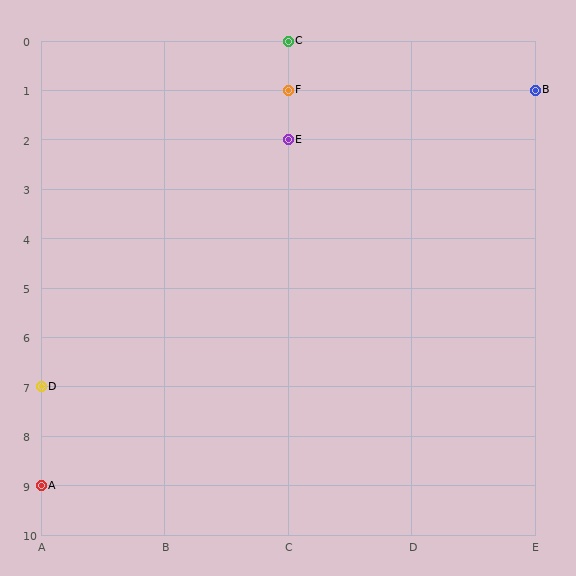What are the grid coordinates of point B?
Point B is at grid coordinates (E, 1).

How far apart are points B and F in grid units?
Points B and F are 2 columns apart.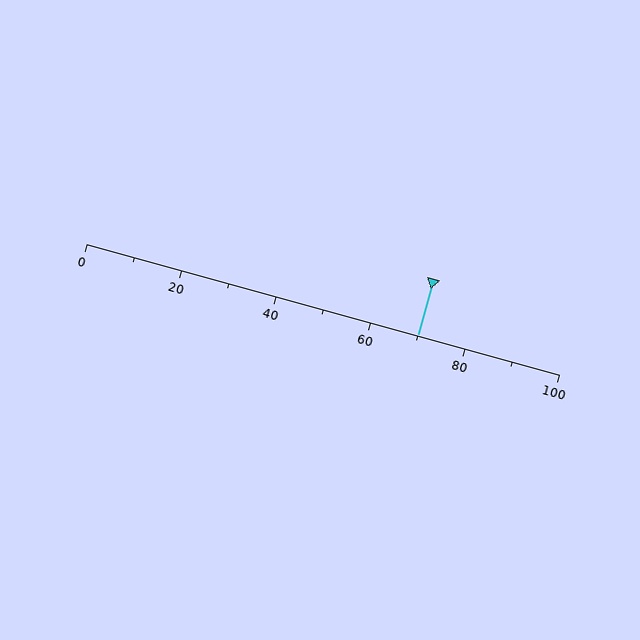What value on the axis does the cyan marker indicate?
The marker indicates approximately 70.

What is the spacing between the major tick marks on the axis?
The major ticks are spaced 20 apart.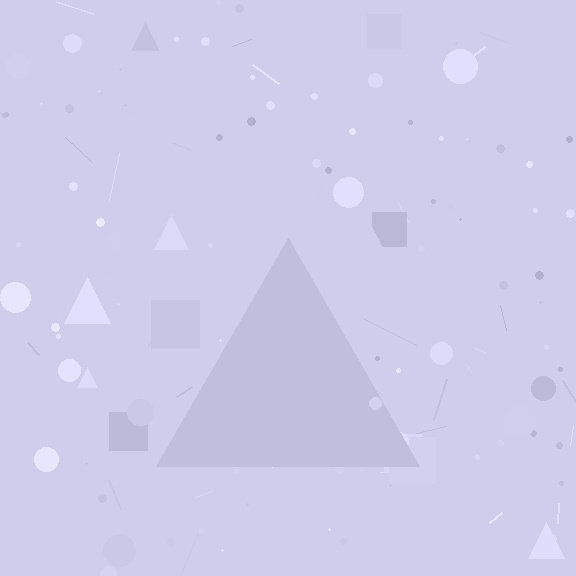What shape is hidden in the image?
A triangle is hidden in the image.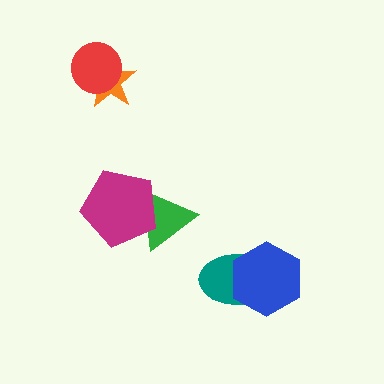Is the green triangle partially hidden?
Yes, it is partially covered by another shape.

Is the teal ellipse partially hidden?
Yes, it is partially covered by another shape.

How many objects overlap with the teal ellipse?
1 object overlaps with the teal ellipse.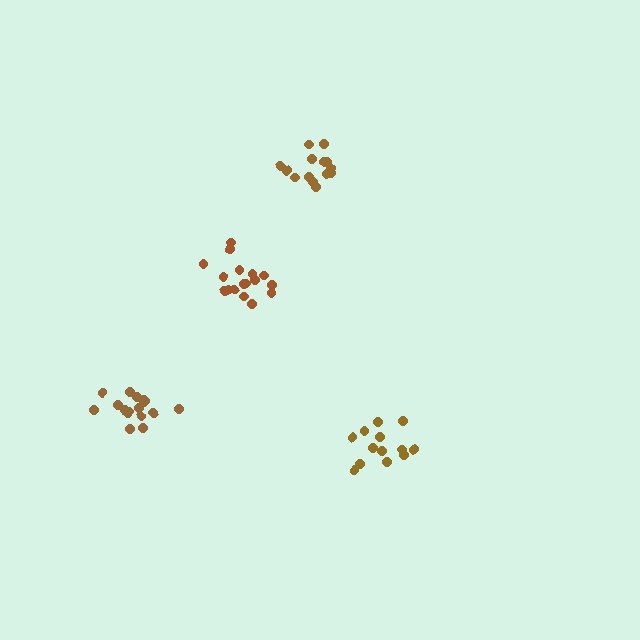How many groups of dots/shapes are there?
There are 4 groups.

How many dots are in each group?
Group 1: 18 dots, Group 2: 15 dots, Group 3: 17 dots, Group 4: 13 dots (63 total).